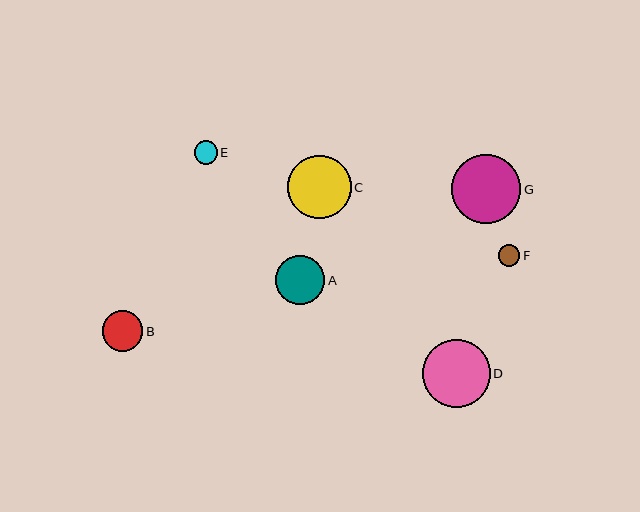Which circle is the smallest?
Circle F is the smallest with a size of approximately 22 pixels.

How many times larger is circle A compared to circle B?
Circle A is approximately 1.2 times the size of circle B.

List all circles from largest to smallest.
From largest to smallest: G, D, C, A, B, E, F.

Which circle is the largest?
Circle G is the largest with a size of approximately 70 pixels.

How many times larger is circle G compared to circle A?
Circle G is approximately 1.4 times the size of circle A.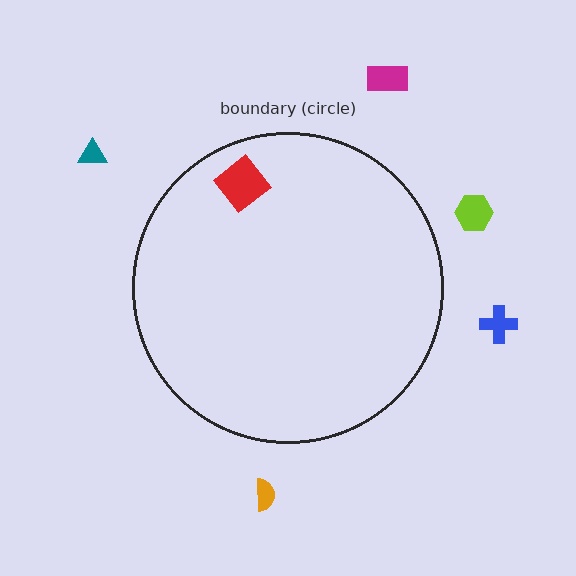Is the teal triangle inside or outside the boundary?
Outside.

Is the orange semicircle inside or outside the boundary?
Outside.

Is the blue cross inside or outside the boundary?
Outside.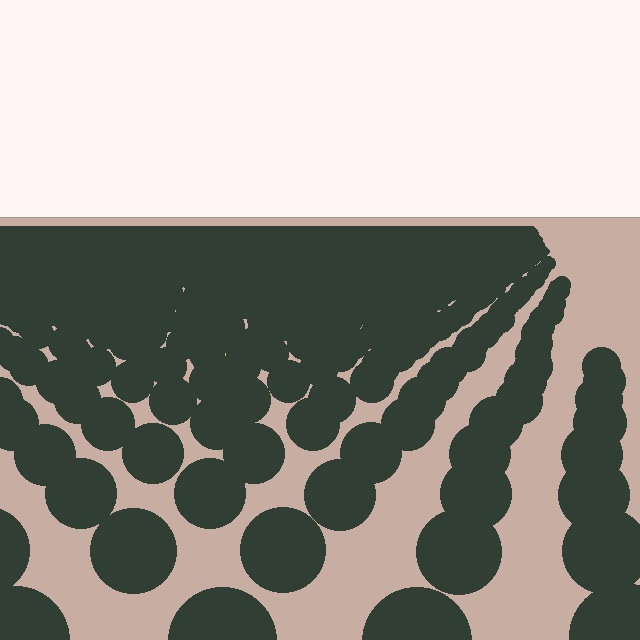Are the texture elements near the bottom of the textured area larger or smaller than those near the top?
Larger. Near the bottom, elements are closer to the viewer and appear at a bigger on-screen size.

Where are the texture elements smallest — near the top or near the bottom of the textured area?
Near the top.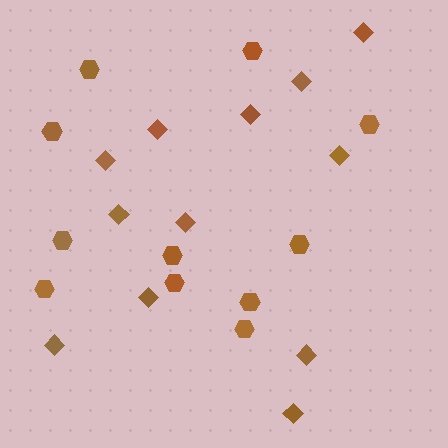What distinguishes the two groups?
There are 2 groups: one group of diamonds (12) and one group of hexagons (11).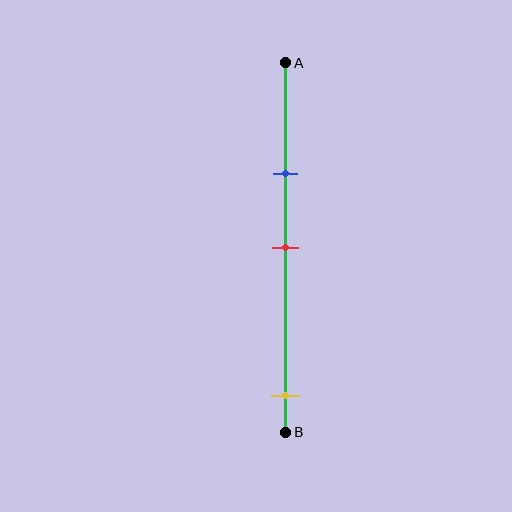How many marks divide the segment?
There are 3 marks dividing the segment.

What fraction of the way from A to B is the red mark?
The red mark is approximately 50% (0.5) of the way from A to B.